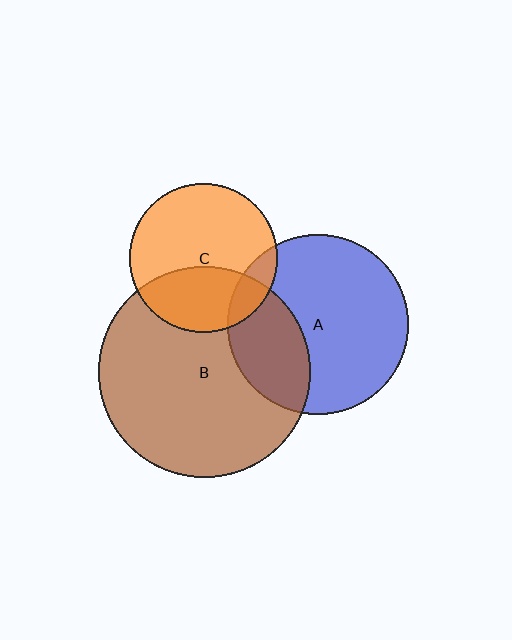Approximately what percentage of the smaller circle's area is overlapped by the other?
Approximately 35%.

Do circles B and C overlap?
Yes.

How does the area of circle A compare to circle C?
Approximately 1.5 times.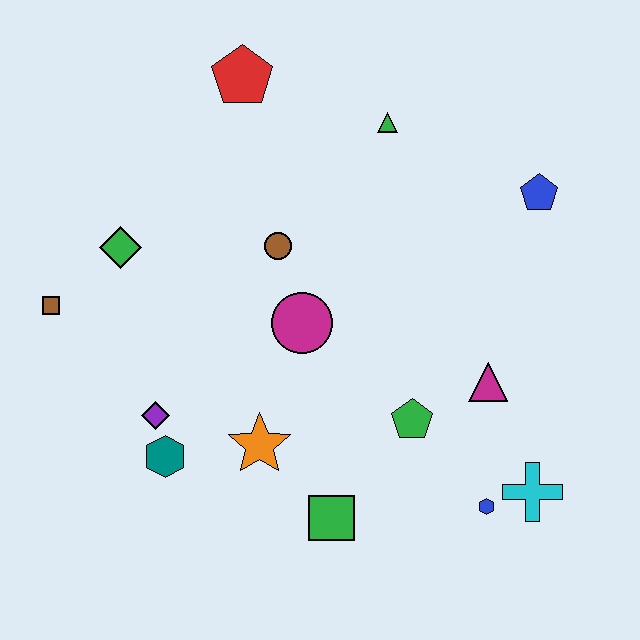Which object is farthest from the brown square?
The cyan cross is farthest from the brown square.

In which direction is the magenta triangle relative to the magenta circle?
The magenta triangle is to the right of the magenta circle.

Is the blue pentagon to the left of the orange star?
No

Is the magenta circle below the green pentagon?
No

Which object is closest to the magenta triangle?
The green pentagon is closest to the magenta triangle.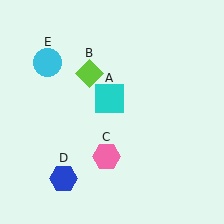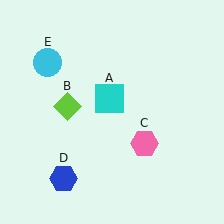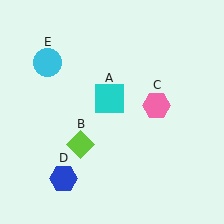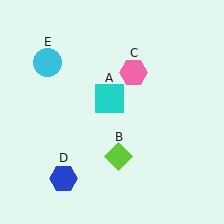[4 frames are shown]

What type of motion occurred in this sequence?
The lime diamond (object B), pink hexagon (object C) rotated counterclockwise around the center of the scene.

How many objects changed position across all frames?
2 objects changed position: lime diamond (object B), pink hexagon (object C).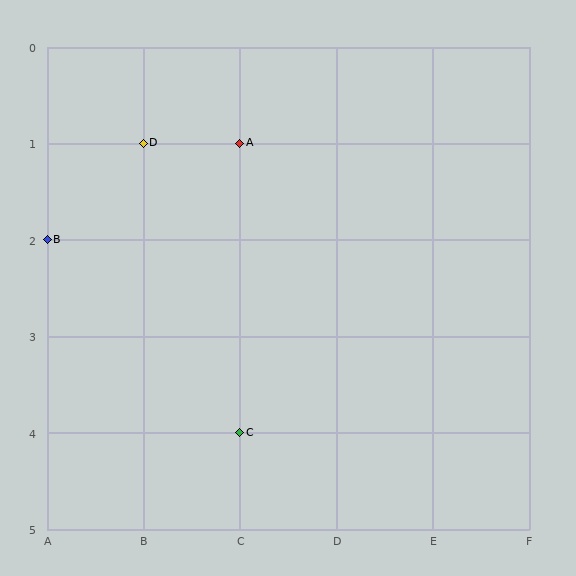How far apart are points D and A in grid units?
Points D and A are 1 column apart.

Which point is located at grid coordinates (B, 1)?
Point D is at (B, 1).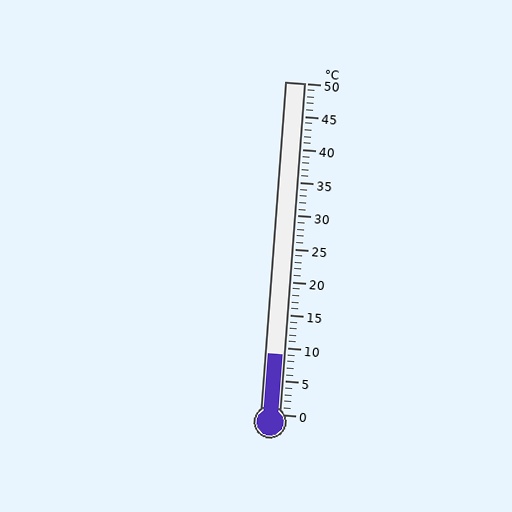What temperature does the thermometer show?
The thermometer shows approximately 9°C.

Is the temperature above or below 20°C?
The temperature is below 20°C.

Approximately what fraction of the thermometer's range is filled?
The thermometer is filled to approximately 20% of its range.